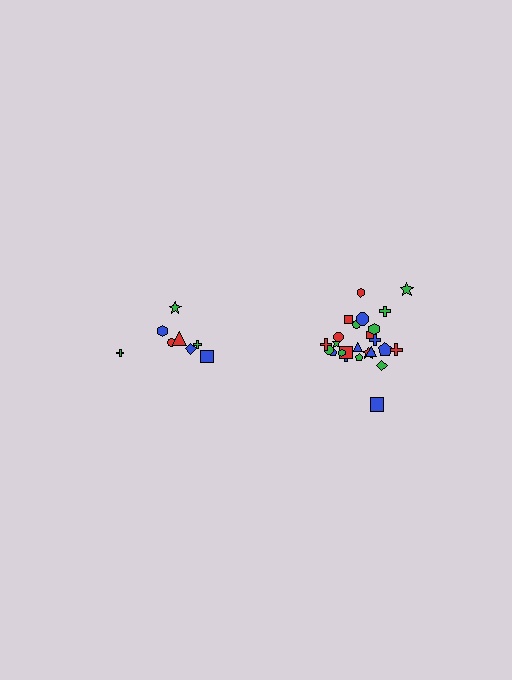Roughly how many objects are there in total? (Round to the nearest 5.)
Roughly 35 objects in total.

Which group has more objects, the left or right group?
The right group.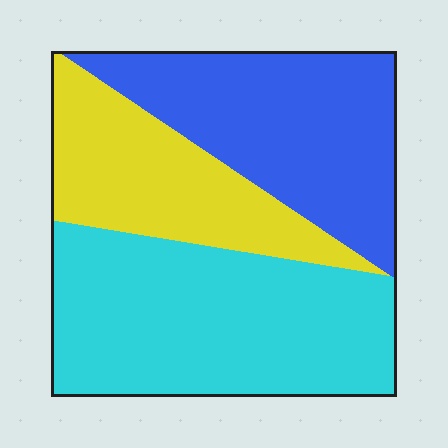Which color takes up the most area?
Cyan, at roughly 45%.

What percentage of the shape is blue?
Blue takes up about one third (1/3) of the shape.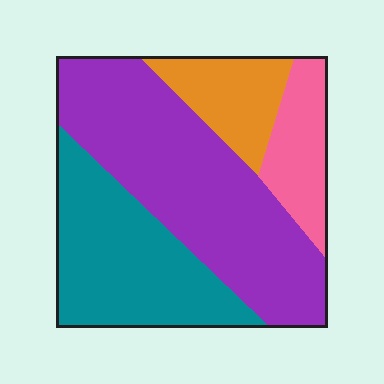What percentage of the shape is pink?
Pink takes up about one eighth (1/8) of the shape.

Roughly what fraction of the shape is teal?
Teal takes up about one third (1/3) of the shape.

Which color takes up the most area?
Purple, at roughly 45%.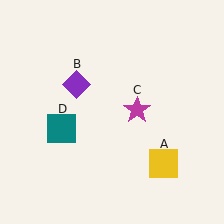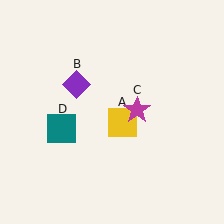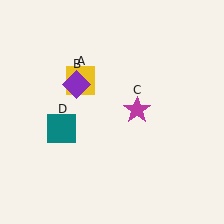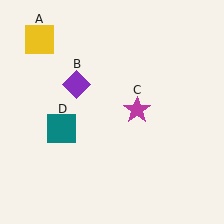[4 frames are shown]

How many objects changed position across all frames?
1 object changed position: yellow square (object A).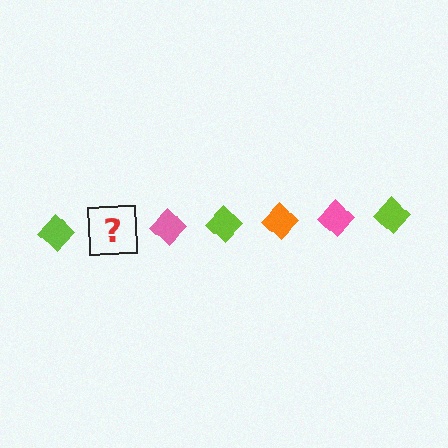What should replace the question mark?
The question mark should be replaced with an orange diamond.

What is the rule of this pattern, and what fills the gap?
The rule is that the pattern cycles through lime, orange, pink diamonds. The gap should be filled with an orange diamond.